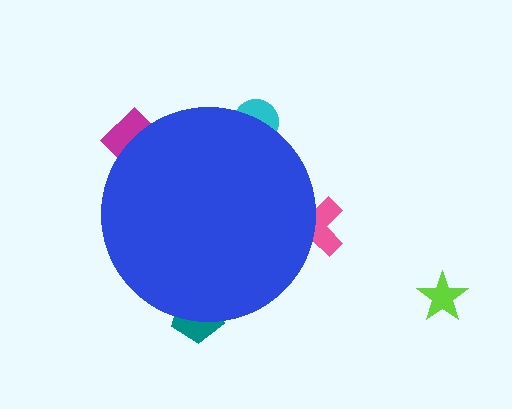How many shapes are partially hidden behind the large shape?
4 shapes are partially hidden.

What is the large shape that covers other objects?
A blue circle.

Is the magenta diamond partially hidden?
Yes, the magenta diamond is partially hidden behind the blue circle.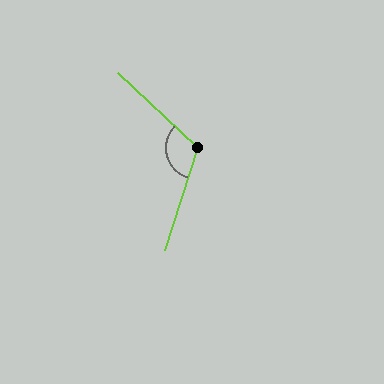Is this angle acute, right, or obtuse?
It is obtuse.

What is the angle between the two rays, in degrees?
Approximately 116 degrees.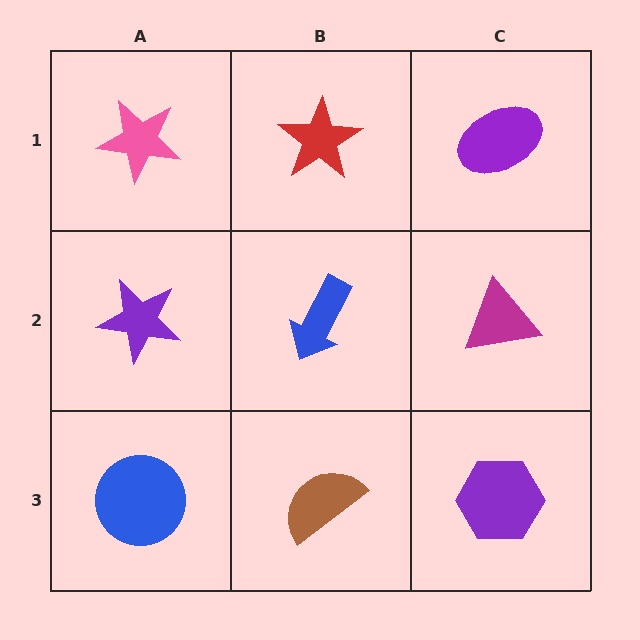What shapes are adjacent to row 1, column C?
A magenta triangle (row 2, column C), a red star (row 1, column B).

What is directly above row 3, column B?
A blue arrow.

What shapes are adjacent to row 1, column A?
A purple star (row 2, column A), a red star (row 1, column B).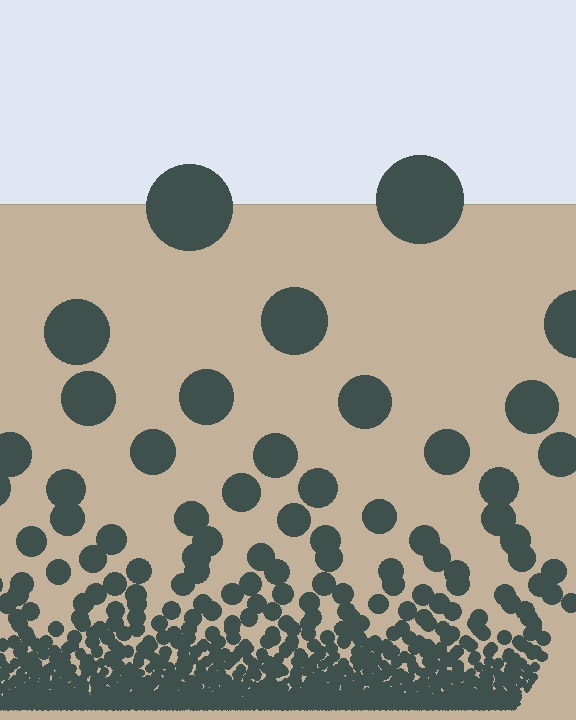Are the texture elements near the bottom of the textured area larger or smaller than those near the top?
Smaller. The gradient is inverted — elements near the bottom are smaller and denser.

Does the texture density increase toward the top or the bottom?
Density increases toward the bottom.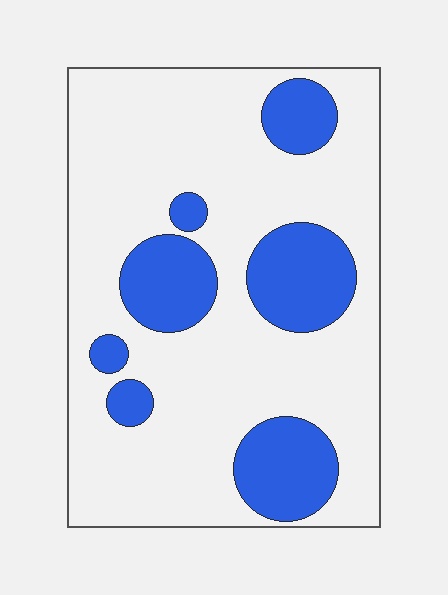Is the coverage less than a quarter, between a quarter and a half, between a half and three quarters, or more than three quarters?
Less than a quarter.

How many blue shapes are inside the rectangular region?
7.